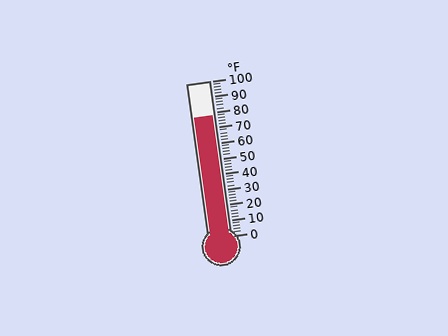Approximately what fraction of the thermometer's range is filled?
The thermometer is filled to approximately 80% of its range.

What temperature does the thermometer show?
The thermometer shows approximately 78°F.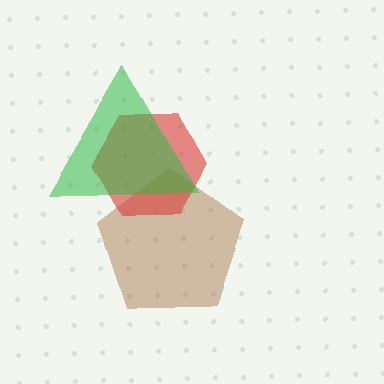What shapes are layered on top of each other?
The layered shapes are: a brown pentagon, a red hexagon, a green triangle.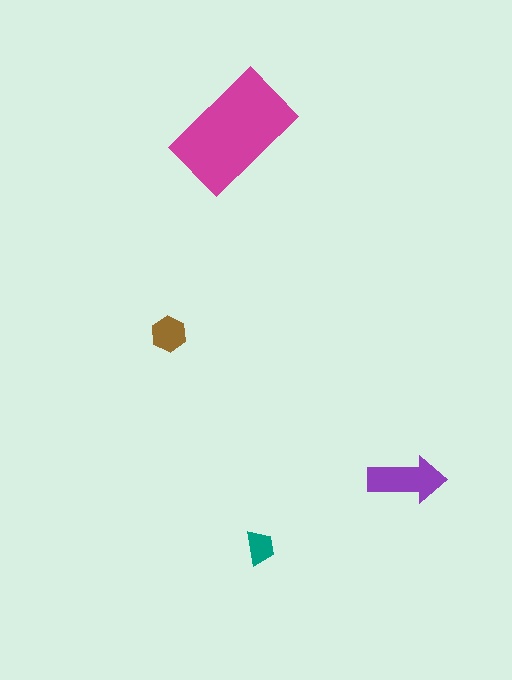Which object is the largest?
The magenta rectangle.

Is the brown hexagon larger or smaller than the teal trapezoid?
Larger.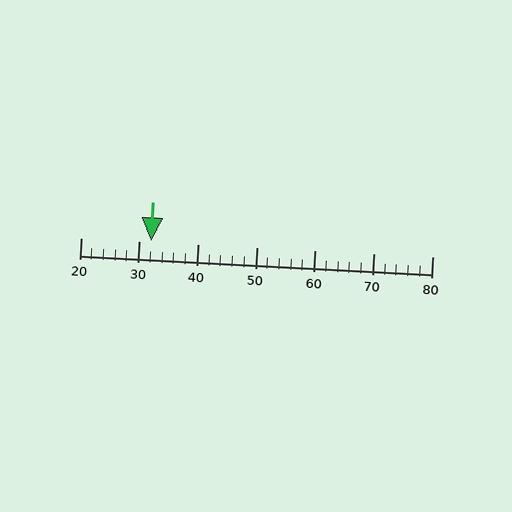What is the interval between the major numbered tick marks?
The major tick marks are spaced 10 units apart.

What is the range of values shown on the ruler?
The ruler shows values from 20 to 80.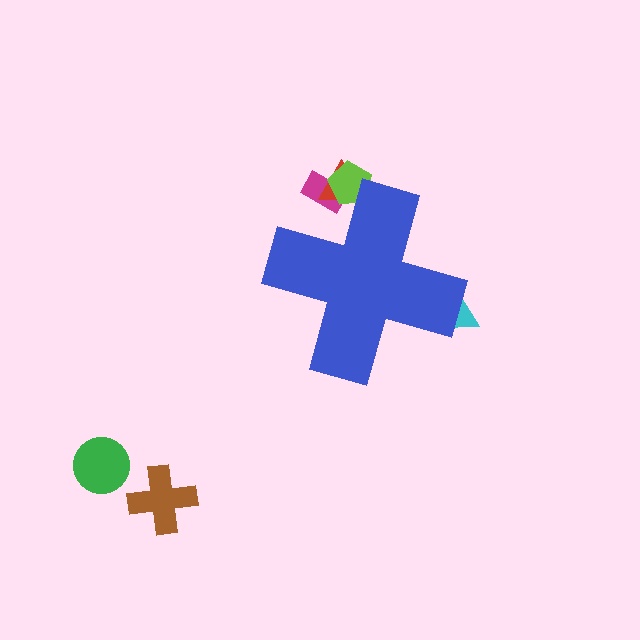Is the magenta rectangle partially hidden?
Yes, the magenta rectangle is partially hidden behind the blue cross.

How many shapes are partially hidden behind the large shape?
4 shapes are partially hidden.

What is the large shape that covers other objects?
A blue cross.